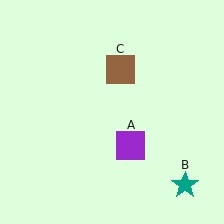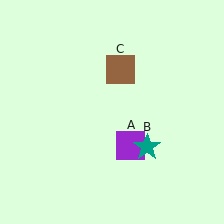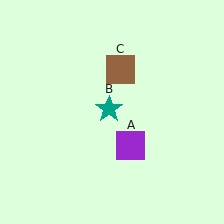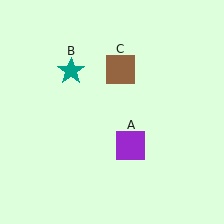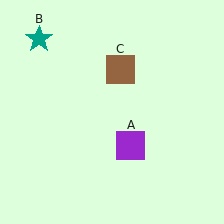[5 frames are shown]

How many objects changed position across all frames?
1 object changed position: teal star (object B).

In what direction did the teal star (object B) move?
The teal star (object B) moved up and to the left.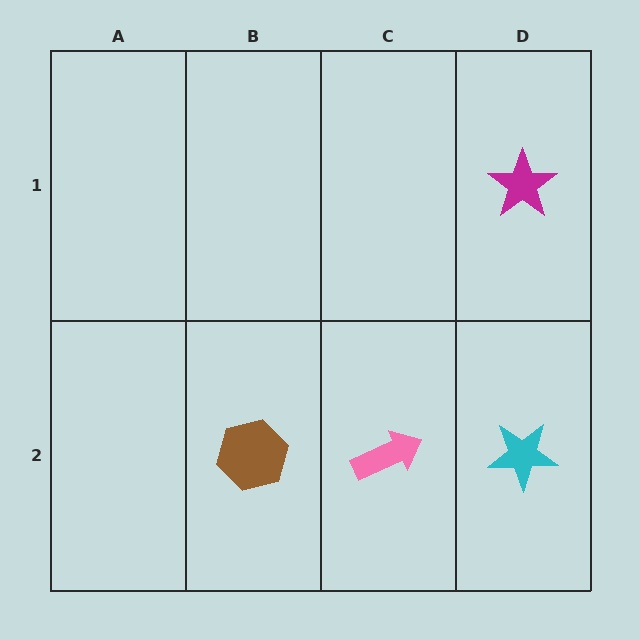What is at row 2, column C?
A pink arrow.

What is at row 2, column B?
A brown hexagon.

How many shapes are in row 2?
3 shapes.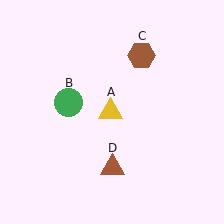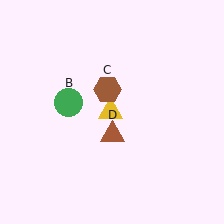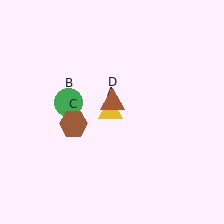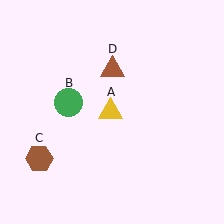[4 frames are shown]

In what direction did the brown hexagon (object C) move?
The brown hexagon (object C) moved down and to the left.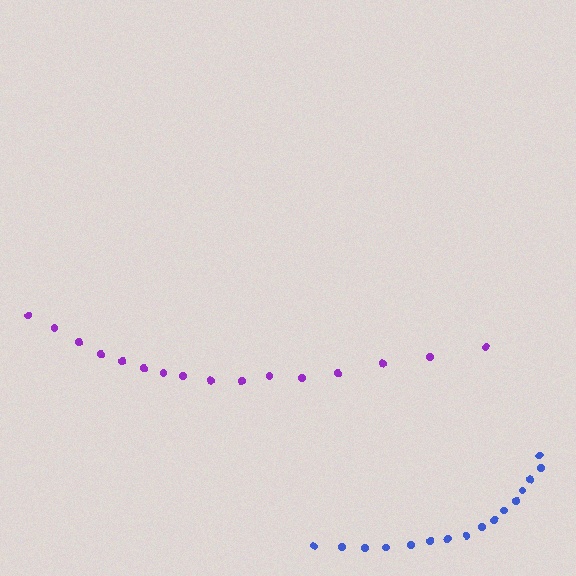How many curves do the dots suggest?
There are 2 distinct paths.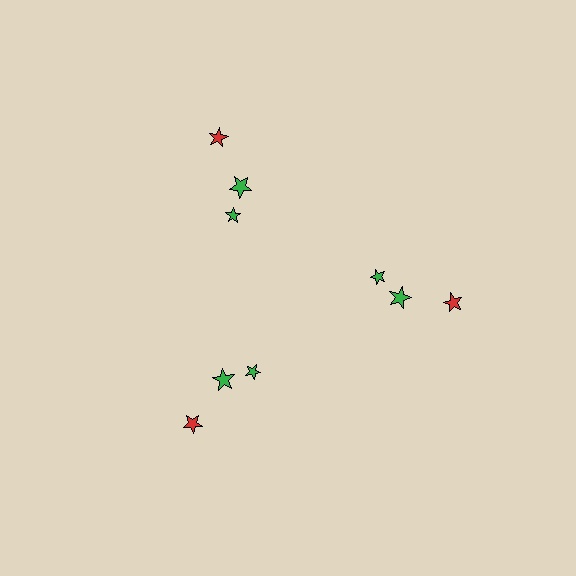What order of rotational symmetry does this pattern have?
This pattern has 3-fold rotational symmetry.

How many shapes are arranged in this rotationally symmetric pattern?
There are 9 shapes, arranged in 3 groups of 3.